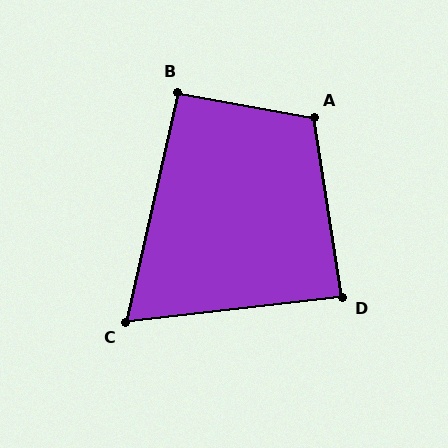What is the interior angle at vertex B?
Approximately 92 degrees (approximately right).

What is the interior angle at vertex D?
Approximately 88 degrees (approximately right).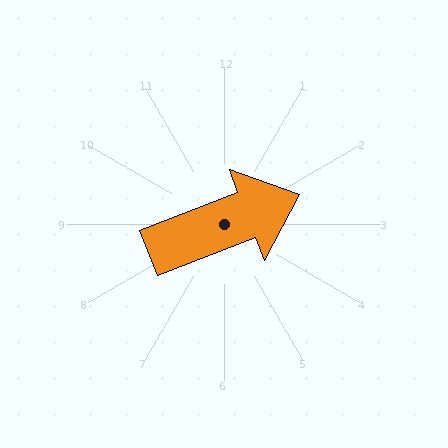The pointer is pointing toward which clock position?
Roughly 2 o'clock.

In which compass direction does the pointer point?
East.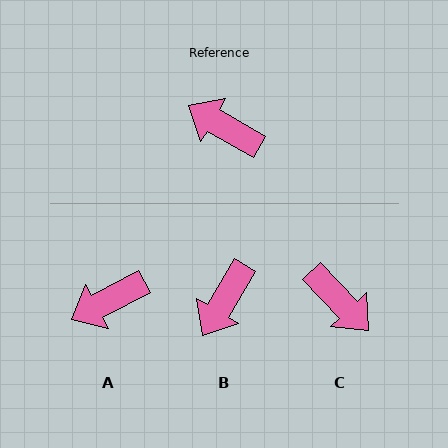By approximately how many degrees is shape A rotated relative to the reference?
Approximately 58 degrees counter-clockwise.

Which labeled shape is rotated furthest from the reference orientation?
C, about 163 degrees away.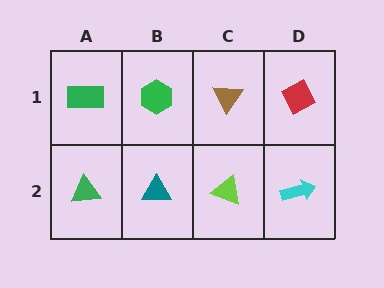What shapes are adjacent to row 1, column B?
A teal triangle (row 2, column B), a green rectangle (row 1, column A), a brown triangle (row 1, column C).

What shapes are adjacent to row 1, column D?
A cyan arrow (row 2, column D), a brown triangle (row 1, column C).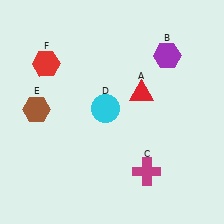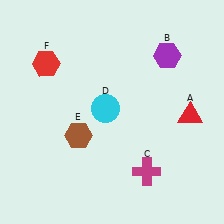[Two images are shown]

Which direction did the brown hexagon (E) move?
The brown hexagon (E) moved right.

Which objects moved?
The objects that moved are: the red triangle (A), the brown hexagon (E).